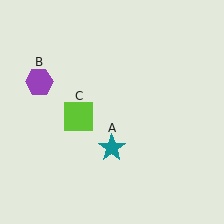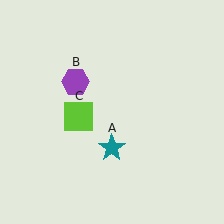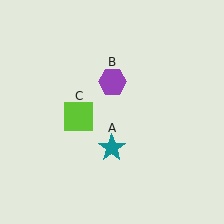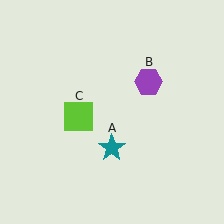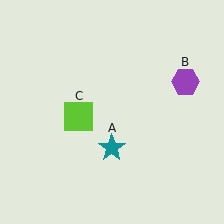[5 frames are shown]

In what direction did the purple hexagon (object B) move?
The purple hexagon (object B) moved right.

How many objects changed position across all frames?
1 object changed position: purple hexagon (object B).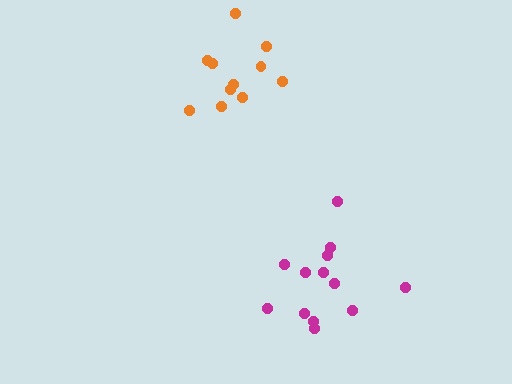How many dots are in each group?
Group 1: 11 dots, Group 2: 13 dots (24 total).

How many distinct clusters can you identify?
There are 2 distinct clusters.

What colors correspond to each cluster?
The clusters are colored: orange, magenta.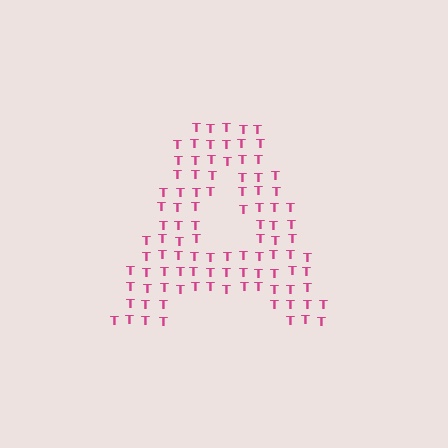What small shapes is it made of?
It is made of small letter T's.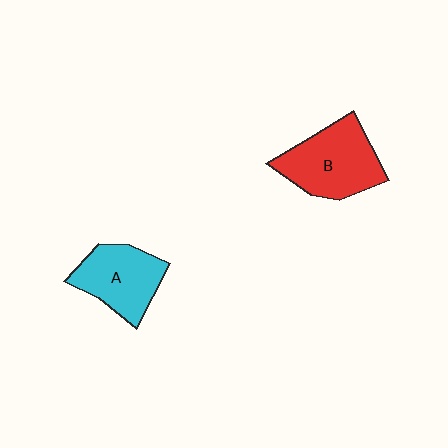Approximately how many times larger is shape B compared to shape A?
Approximately 1.2 times.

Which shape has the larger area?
Shape B (red).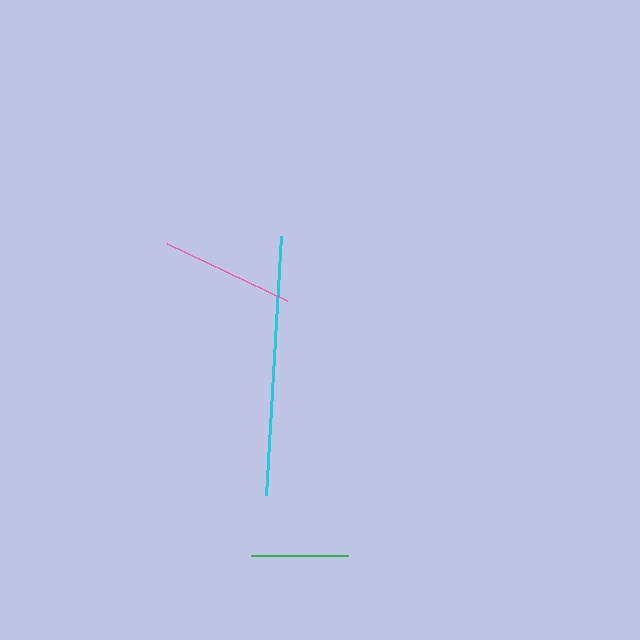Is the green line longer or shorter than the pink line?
The pink line is longer than the green line.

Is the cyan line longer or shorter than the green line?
The cyan line is longer than the green line.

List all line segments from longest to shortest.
From longest to shortest: cyan, pink, green.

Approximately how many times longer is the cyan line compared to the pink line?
The cyan line is approximately 1.9 times the length of the pink line.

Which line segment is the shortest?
The green line is the shortest at approximately 97 pixels.